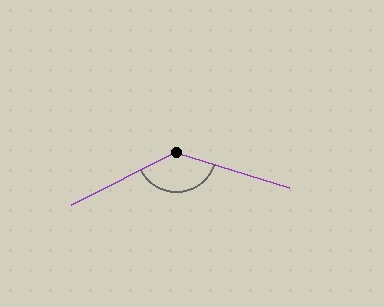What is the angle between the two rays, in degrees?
Approximately 136 degrees.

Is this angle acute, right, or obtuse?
It is obtuse.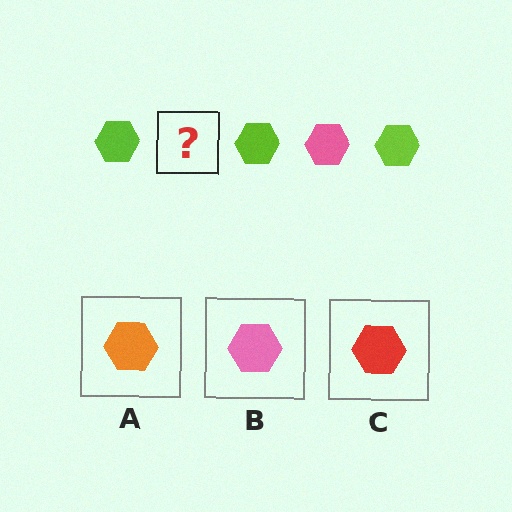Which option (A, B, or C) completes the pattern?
B.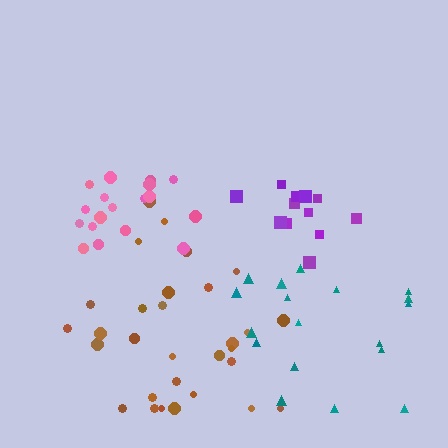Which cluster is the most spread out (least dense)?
Teal.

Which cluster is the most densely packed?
Pink.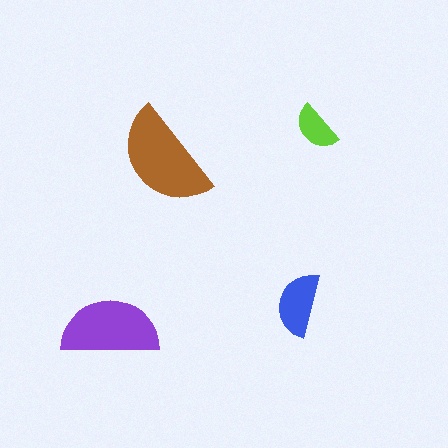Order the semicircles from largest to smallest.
the brown one, the purple one, the blue one, the lime one.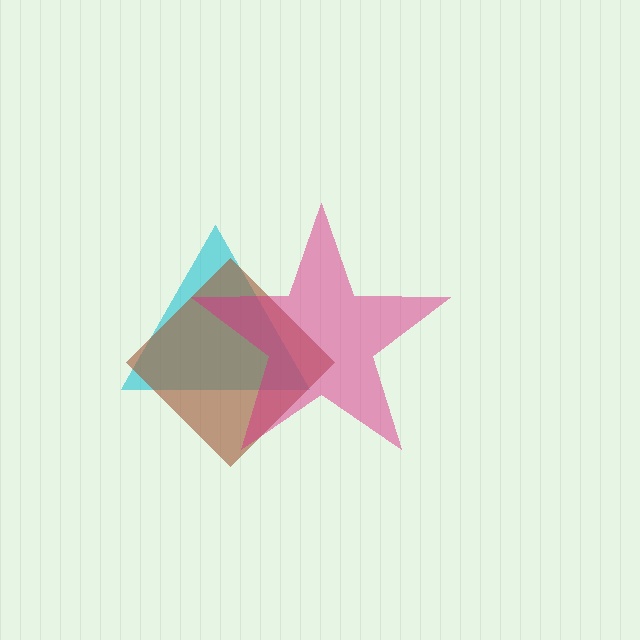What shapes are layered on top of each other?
The layered shapes are: a cyan triangle, a brown diamond, a magenta star.